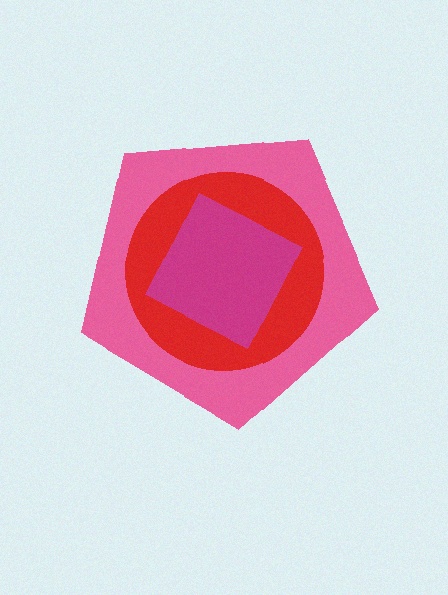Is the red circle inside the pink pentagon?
Yes.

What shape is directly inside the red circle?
The magenta square.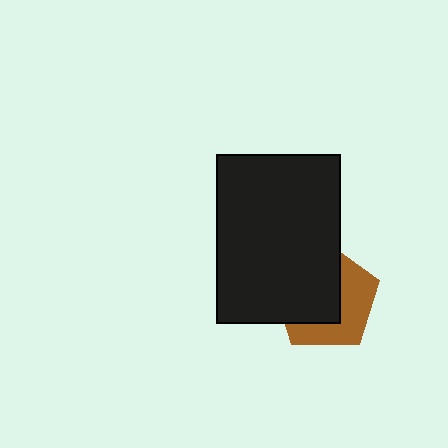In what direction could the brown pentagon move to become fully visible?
The brown pentagon could move toward the lower-right. That would shift it out from behind the black rectangle entirely.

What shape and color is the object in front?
The object in front is a black rectangle.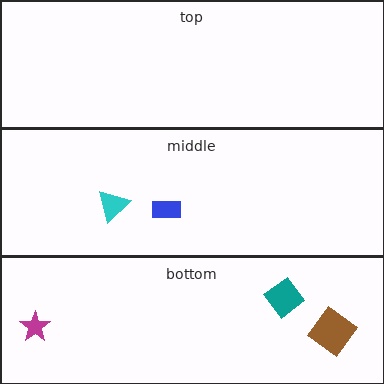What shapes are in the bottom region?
The magenta star, the brown diamond, the teal diamond.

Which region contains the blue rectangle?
The middle region.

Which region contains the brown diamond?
The bottom region.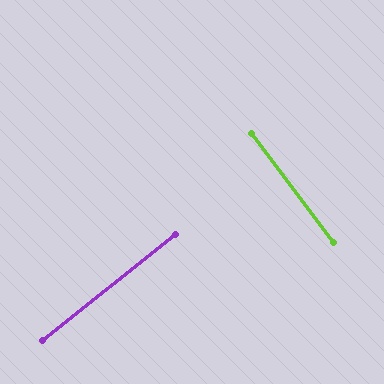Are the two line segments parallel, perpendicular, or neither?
Perpendicular — they meet at approximately 88°.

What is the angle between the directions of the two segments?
Approximately 88 degrees.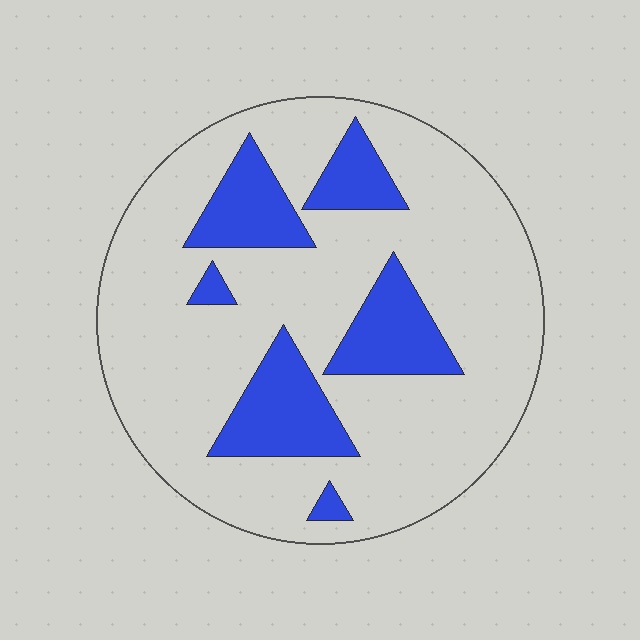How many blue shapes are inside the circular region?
6.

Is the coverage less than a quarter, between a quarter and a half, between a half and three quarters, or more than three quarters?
Less than a quarter.